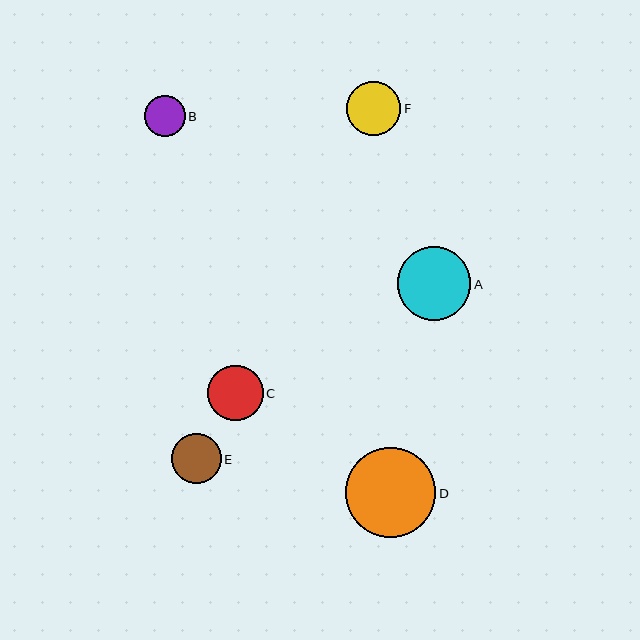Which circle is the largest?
Circle D is the largest with a size of approximately 90 pixels.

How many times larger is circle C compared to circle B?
Circle C is approximately 1.4 times the size of circle B.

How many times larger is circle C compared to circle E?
Circle C is approximately 1.1 times the size of circle E.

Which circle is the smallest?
Circle B is the smallest with a size of approximately 41 pixels.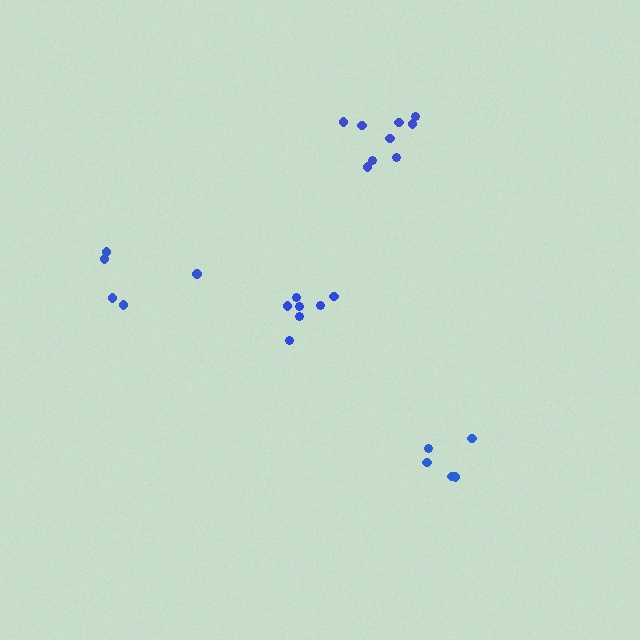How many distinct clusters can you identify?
There are 4 distinct clusters.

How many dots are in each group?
Group 1: 5 dots, Group 2: 9 dots, Group 3: 5 dots, Group 4: 7 dots (26 total).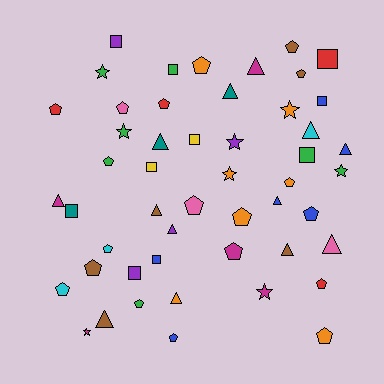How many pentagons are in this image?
There are 19 pentagons.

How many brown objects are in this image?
There are 6 brown objects.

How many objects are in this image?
There are 50 objects.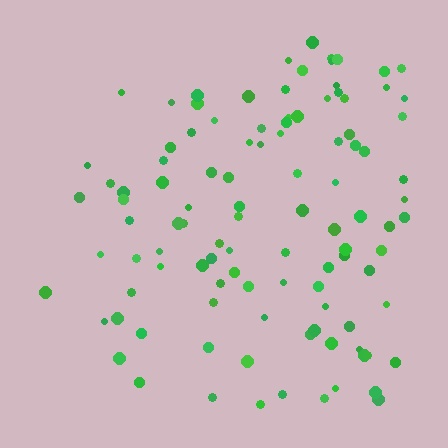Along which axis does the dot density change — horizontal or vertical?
Horizontal.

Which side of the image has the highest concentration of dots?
The right.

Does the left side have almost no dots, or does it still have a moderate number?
Still a moderate number, just noticeably fewer than the right.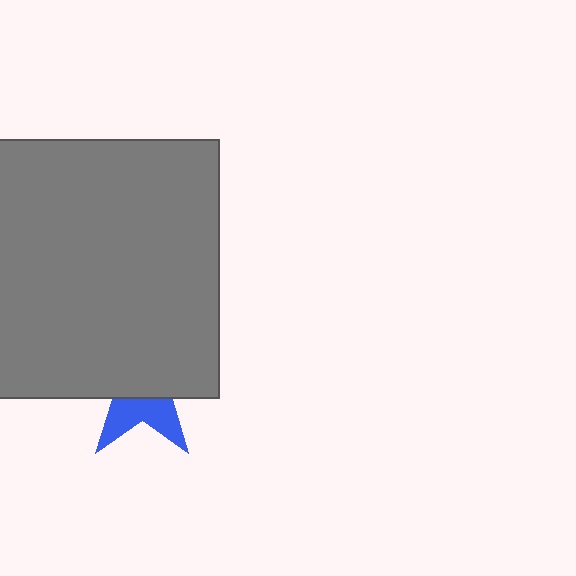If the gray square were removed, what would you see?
You would see the complete blue star.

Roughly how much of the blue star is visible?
A small part of it is visible (roughly 35%).